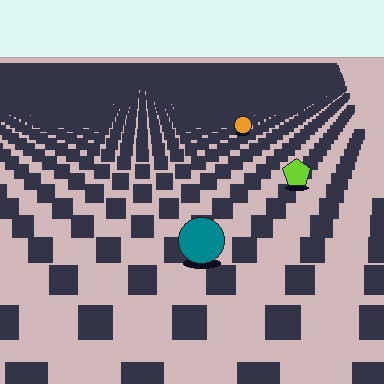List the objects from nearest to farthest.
From nearest to farthest: the teal circle, the lime pentagon, the orange circle.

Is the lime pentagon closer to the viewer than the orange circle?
Yes. The lime pentagon is closer — you can tell from the texture gradient: the ground texture is coarser near it.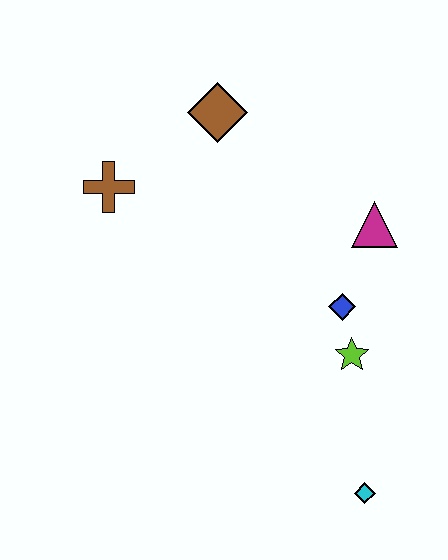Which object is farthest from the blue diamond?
The brown cross is farthest from the blue diamond.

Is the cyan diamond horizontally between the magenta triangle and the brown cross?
Yes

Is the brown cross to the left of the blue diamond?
Yes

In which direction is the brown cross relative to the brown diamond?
The brown cross is to the left of the brown diamond.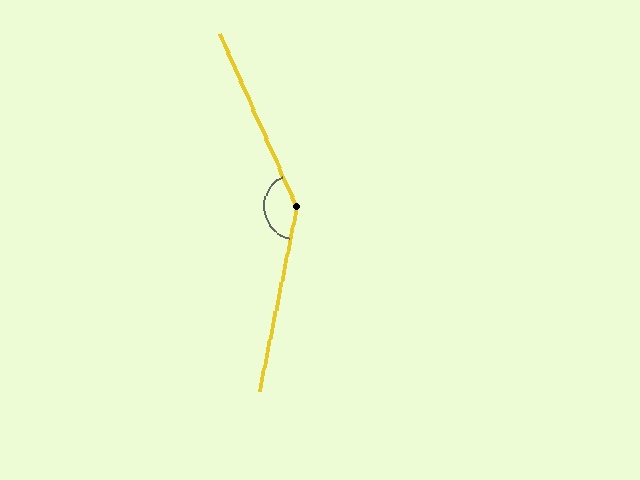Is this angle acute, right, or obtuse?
It is obtuse.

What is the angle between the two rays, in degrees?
Approximately 145 degrees.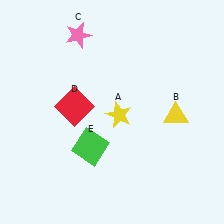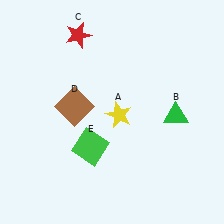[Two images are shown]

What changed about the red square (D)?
In Image 1, D is red. In Image 2, it changed to brown.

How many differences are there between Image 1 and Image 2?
There are 3 differences between the two images.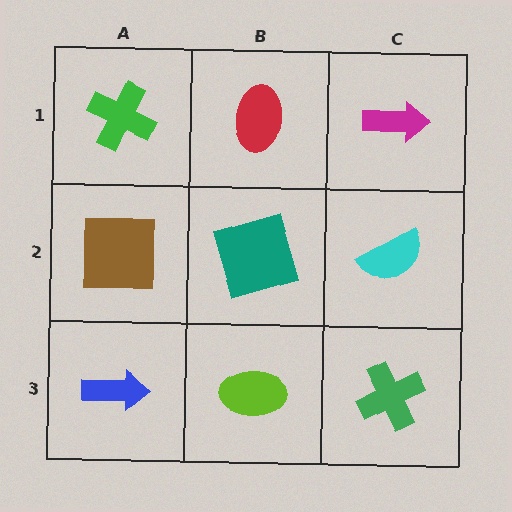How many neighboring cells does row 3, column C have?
2.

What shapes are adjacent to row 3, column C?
A cyan semicircle (row 2, column C), a lime ellipse (row 3, column B).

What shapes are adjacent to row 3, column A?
A brown square (row 2, column A), a lime ellipse (row 3, column B).